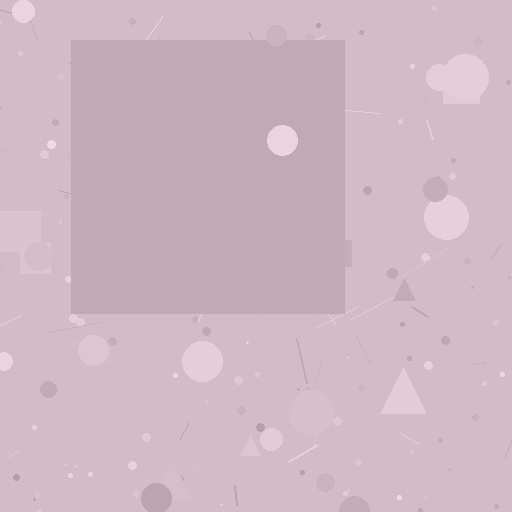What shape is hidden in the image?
A square is hidden in the image.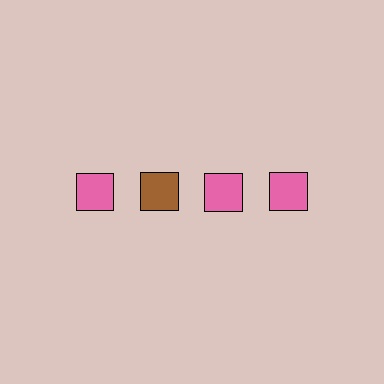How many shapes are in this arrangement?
There are 4 shapes arranged in a grid pattern.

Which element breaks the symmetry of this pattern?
The brown square in the top row, second from left column breaks the symmetry. All other shapes are pink squares.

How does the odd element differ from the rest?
It has a different color: brown instead of pink.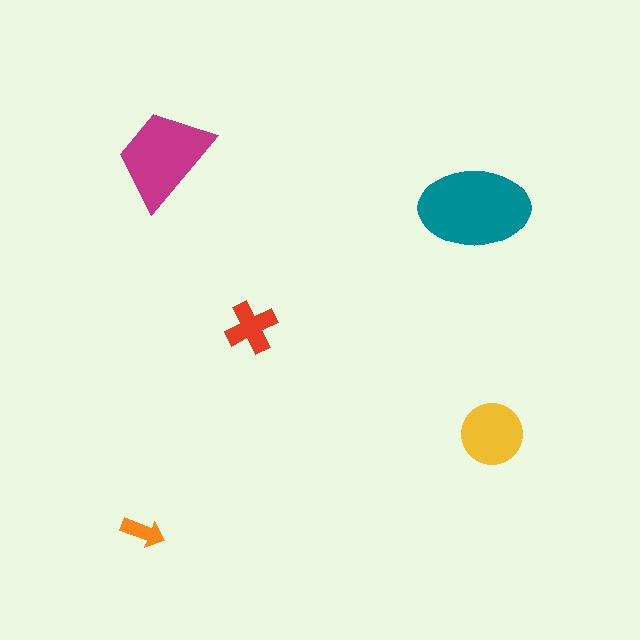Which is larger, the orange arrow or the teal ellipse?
The teal ellipse.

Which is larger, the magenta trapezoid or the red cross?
The magenta trapezoid.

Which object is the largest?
The teal ellipse.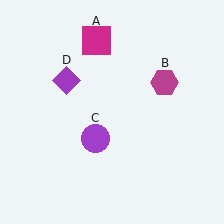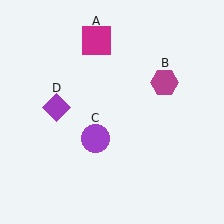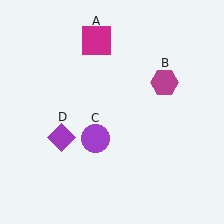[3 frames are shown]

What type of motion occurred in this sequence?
The purple diamond (object D) rotated counterclockwise around the center of the scene.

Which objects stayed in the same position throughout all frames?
Magenta square (object A) and magenta hexagon (object B) and purple circle (object C) remained stationary.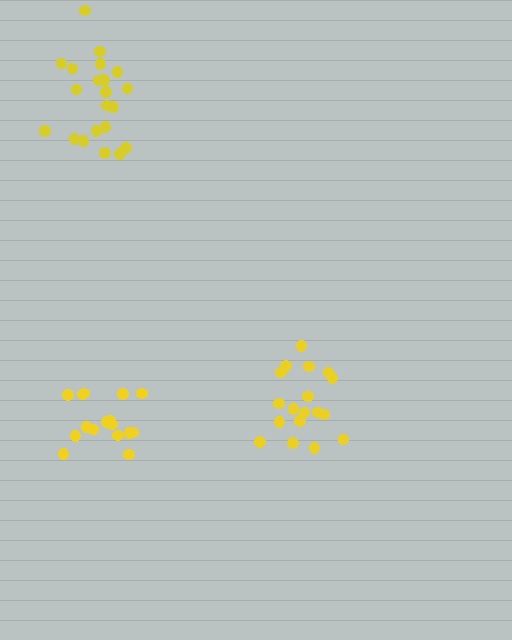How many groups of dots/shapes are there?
There are 3 groups.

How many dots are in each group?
Group 1: 18 dots, Group 2: 21 dots, Group 3: 16 dots (55 total).